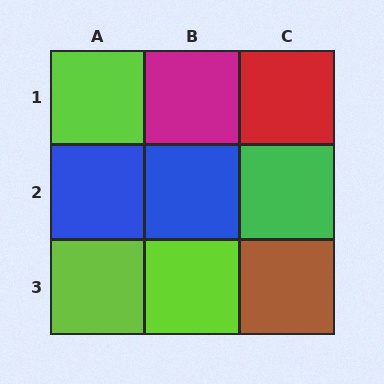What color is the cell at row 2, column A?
Blue.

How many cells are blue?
2 cells are blue.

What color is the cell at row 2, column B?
Blue.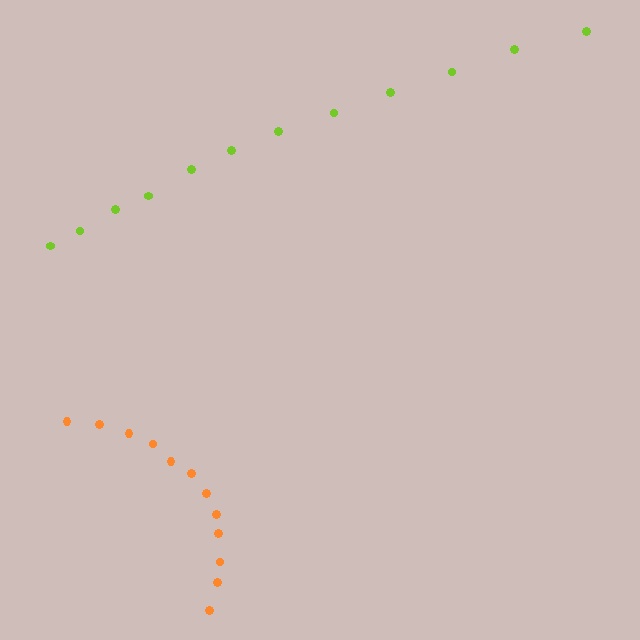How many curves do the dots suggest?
There are 2 distinct paths.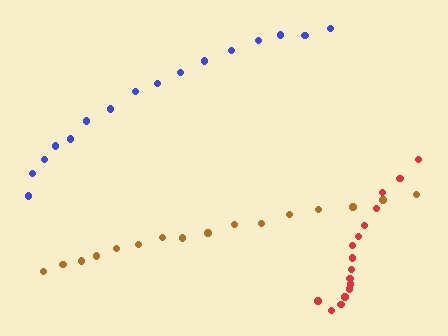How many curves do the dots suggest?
There are 3 distinct paths.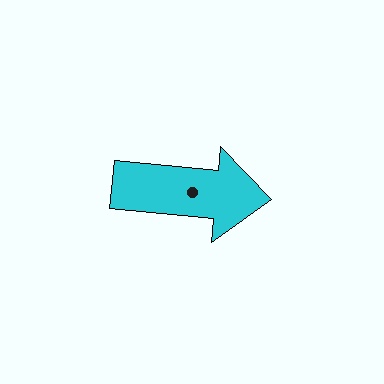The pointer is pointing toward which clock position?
Roughly 3 o'clock.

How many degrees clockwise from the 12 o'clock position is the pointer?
Approximately 95 degrees.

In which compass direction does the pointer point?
East.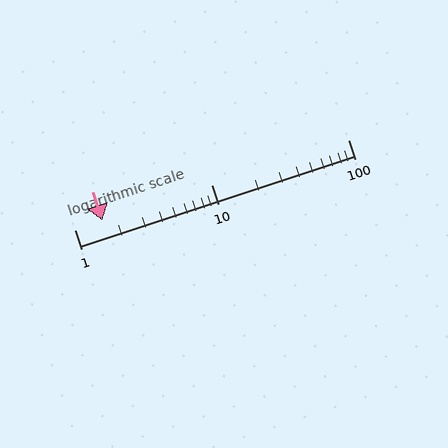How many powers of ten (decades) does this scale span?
The scale spans 2 decades, from 1 to 100.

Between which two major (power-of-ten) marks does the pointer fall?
The pointer is between 1 and 10.